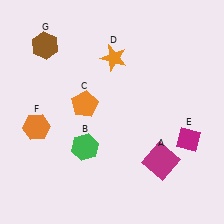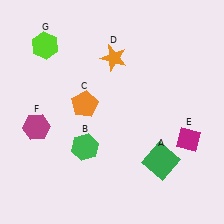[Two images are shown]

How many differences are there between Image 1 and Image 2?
There are 3 differences between the two images.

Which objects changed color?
A changed from magenta to green. F changed from orange to magenta. G changed from brown to lime.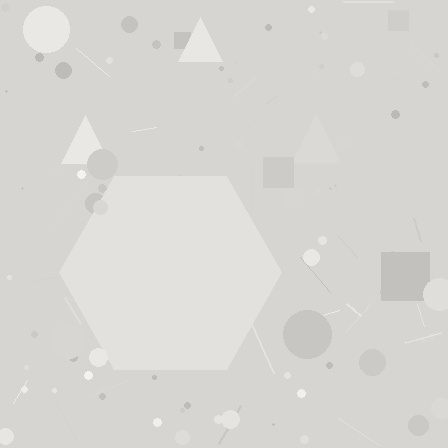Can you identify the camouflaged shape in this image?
The camouflaged shape is a hexagon.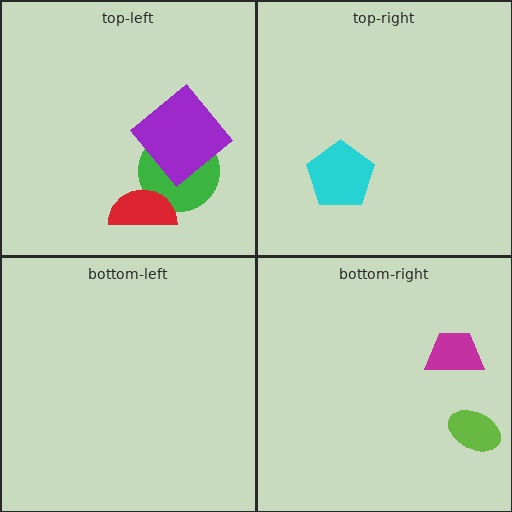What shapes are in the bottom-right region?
The lime ellipse, the magenta trapezoid.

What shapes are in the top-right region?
The cyan pentagon.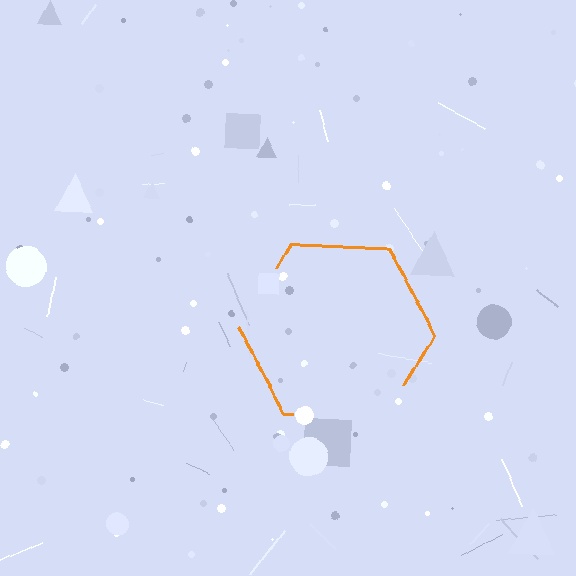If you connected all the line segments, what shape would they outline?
They would outline a hexagon.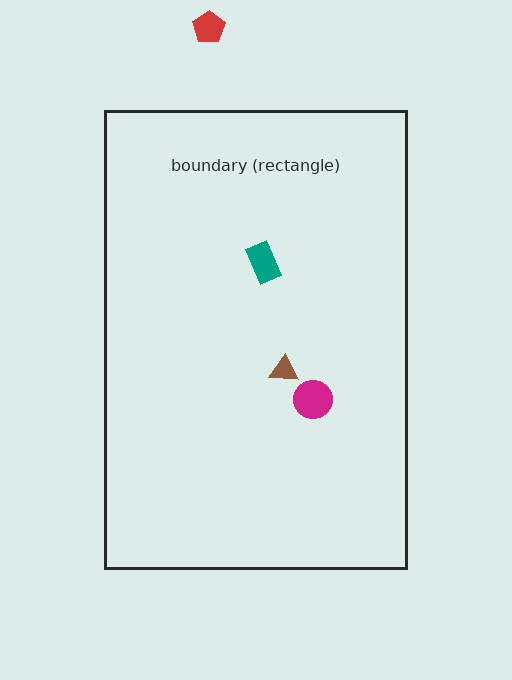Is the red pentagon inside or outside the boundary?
Outside.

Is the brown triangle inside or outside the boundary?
Inside.